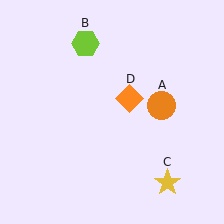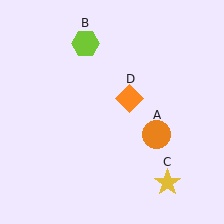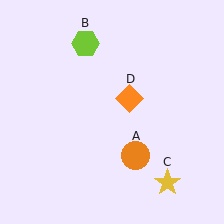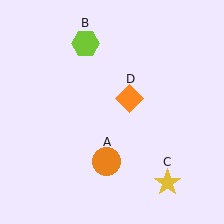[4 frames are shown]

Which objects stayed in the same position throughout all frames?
Lime hexagon (object B) and yellow star (object C) and orange diamond (object D) remained stationary.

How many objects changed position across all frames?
1 object changed position: orange circle (object A).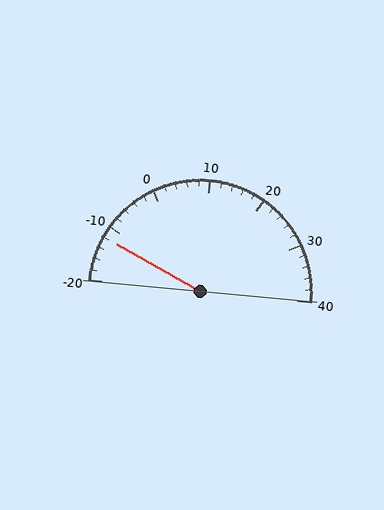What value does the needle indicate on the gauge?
The needle indicates approximately -12.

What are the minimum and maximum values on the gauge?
The gauge ranges from -20 to 40.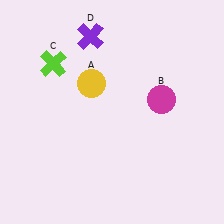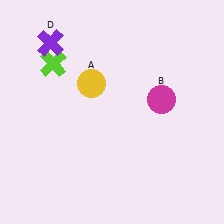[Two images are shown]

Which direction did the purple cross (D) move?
The purple cross (D) moved left.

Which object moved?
The purple cross (D) moved left.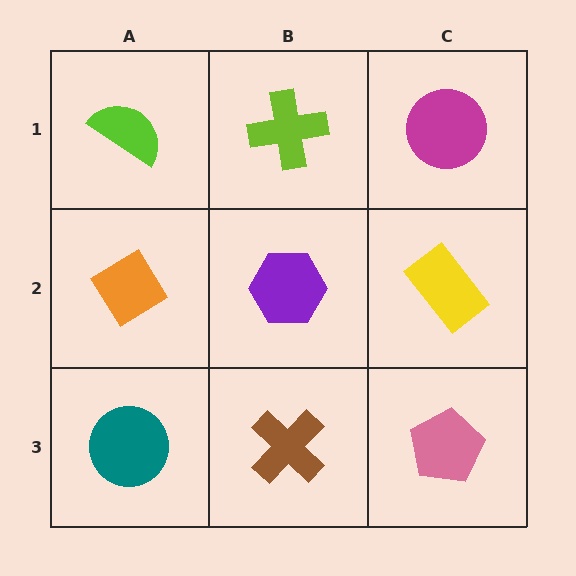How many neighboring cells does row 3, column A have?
2.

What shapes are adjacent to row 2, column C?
A magenta circle (row 1, column C), a pink pentagon (row 3, column C), a purple hexagon (row 2, column B).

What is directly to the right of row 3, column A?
A brown cross.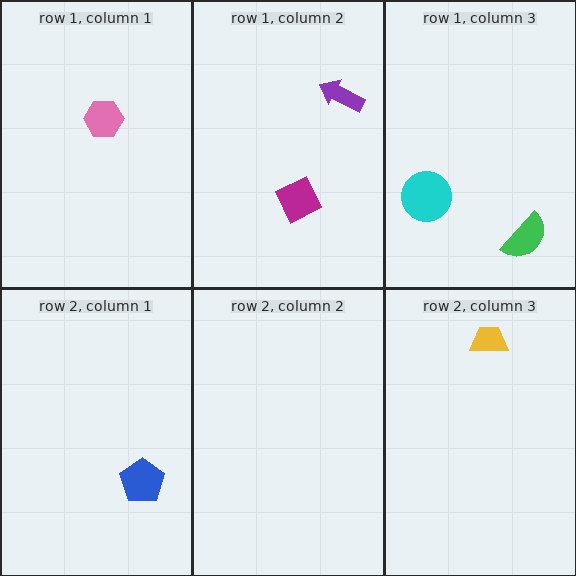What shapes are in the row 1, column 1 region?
The pink hexagon.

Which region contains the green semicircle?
The row 1, column 3 region.